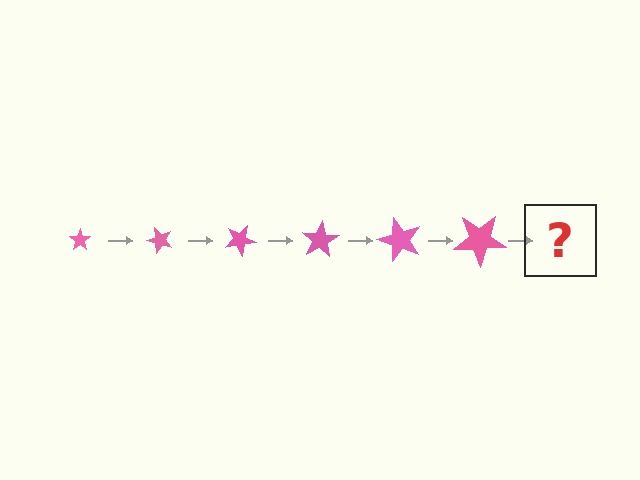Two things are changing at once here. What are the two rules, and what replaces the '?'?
The two rules are that the star grows larger each step and it rotates 50 degrees each step. The '?' should be a star, larger than the previous one and rotated 300 degrees from the start.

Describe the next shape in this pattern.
It should be a star, larger than the previous one and rotated 300 degrees from the start.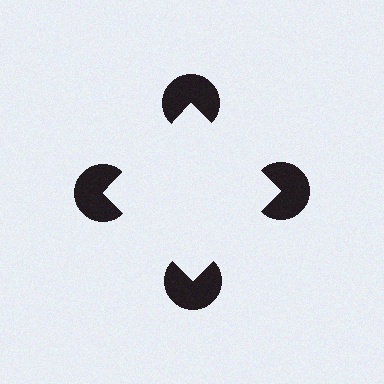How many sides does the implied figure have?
4 sides.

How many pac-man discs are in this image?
There are 4 — one at each vertex of the illusory square.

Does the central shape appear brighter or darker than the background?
It typically appears slightly brighter than the background, even though no actual brightness change is drawn.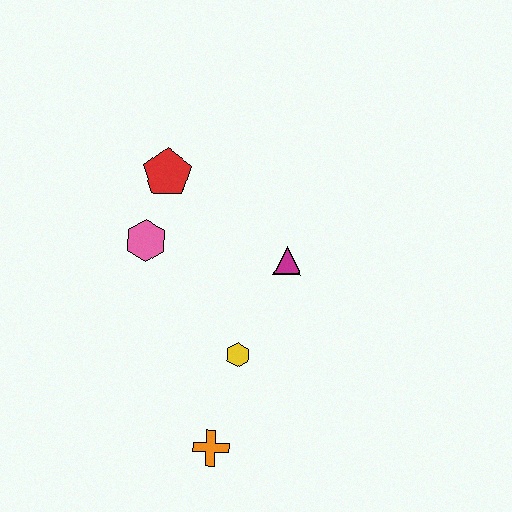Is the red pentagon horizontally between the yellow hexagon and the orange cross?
No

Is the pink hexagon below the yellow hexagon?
No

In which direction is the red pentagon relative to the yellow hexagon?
The red pentagon is above the yellow hexagon.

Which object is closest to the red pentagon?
The pink hexagon is closest to the red pentagon.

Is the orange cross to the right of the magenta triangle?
No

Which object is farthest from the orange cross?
The red pentagon is farthest from the orange cross.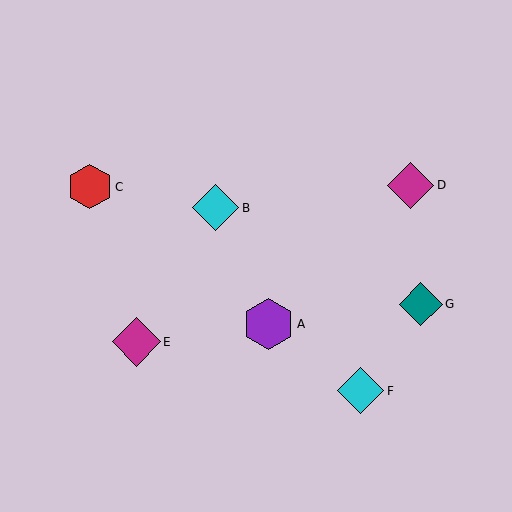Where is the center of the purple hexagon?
The center of the purple hexagon is at (269, 324).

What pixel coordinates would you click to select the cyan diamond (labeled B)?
Click at (216, 208) to select the cyan diamond B.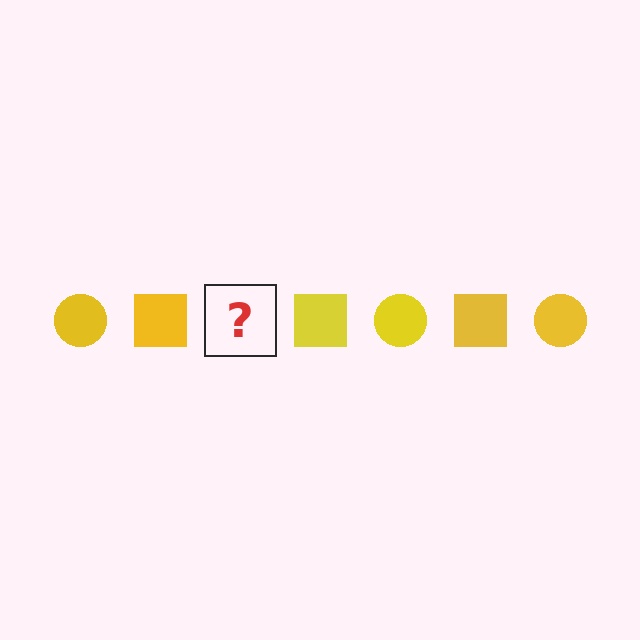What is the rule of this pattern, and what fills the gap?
The rule is that the pattern cycles through circle, square shapes in yellow. The gap should be filled with a yellow circle.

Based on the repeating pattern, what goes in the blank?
The blank should be a yellow circle.